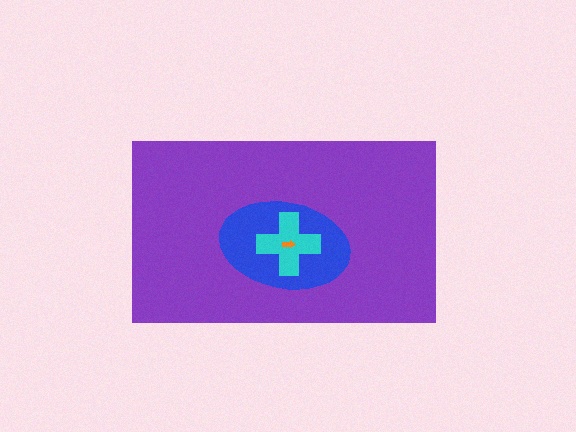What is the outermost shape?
The purple rectangle.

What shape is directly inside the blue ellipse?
The cyan cross.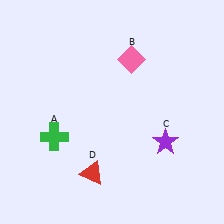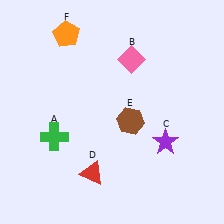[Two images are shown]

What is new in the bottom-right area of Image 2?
A brown hexagon (E) was added in the bottom-right area of Image 2.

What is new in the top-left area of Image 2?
An orange pentagon (F) was added in the top-left area of Image 2.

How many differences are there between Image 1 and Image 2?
There are 2 differences between the two images.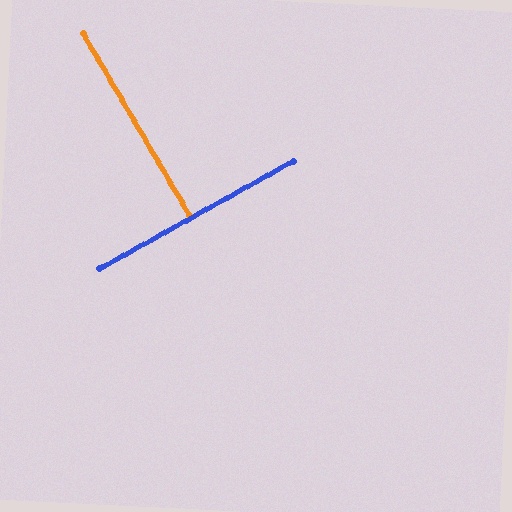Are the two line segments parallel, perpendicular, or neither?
Perpendicular — they meet at approximately 89°.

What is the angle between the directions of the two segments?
Approximately 89 degrees.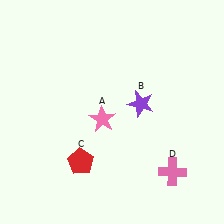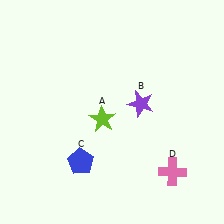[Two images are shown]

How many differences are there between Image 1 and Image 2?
There are 2 differences between the two images.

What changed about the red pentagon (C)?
In Image 1, C is red. In Image 2, it changed to blue.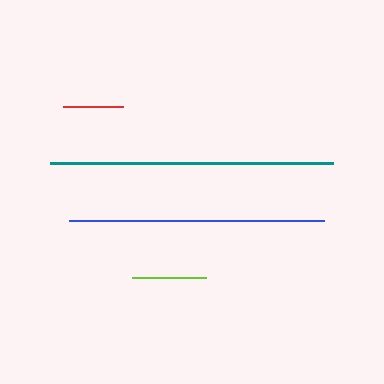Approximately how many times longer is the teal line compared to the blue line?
The teal line is approximately 1.1 times the length of the blue line.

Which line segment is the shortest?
The red line is the shortest at approximately 60 pixels.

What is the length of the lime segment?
The lime segment is approximately 74 pixels long.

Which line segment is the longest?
The teal line is the longest at approximately 283 pixels.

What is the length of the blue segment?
The blue segment is approximately 255 pixels long.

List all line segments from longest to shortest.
From longest to shortest: teal, blue, lime, red.